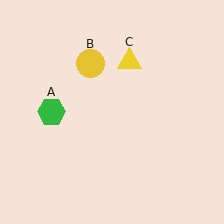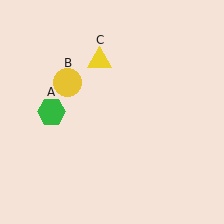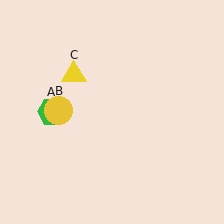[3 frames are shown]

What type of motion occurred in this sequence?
The yellow circle (object B), yellow triangle (object C) rotated counterclockwise around the center of the scene.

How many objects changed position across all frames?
2 objects changed position: yellow circle (object B), yellow triangle (object C).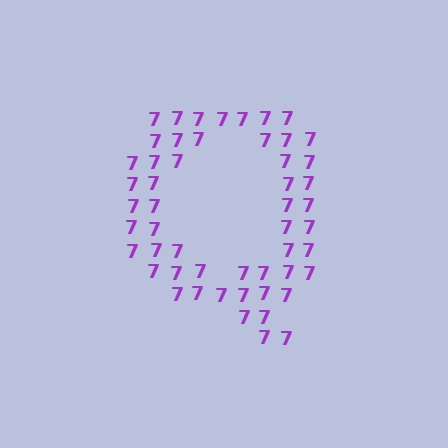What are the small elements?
The small elements are digit 7's.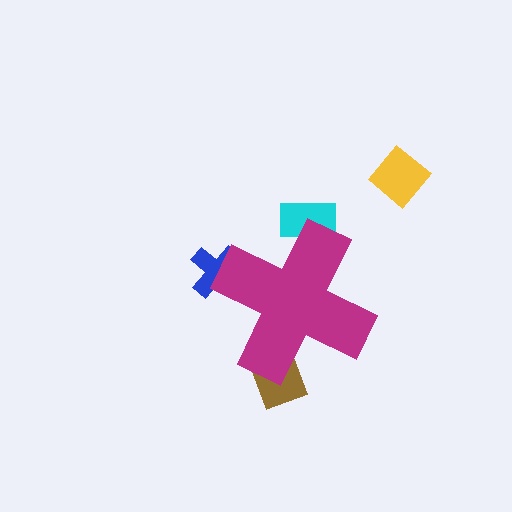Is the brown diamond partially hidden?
Yes, the brown diamond is partially hidden behind the magenta cross.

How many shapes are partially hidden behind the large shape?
3 shapes are partially hidden.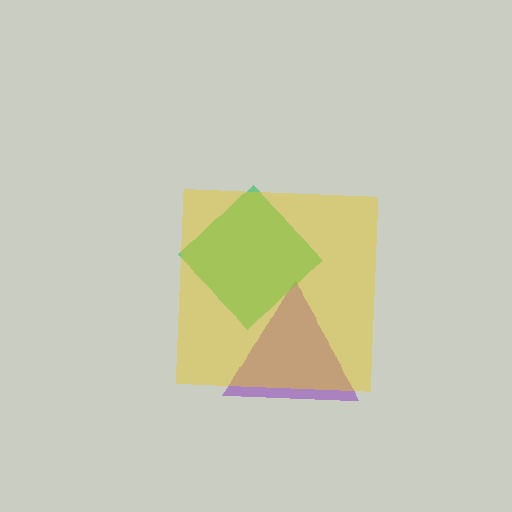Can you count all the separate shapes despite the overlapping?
Yes, there are 3 separate shapes.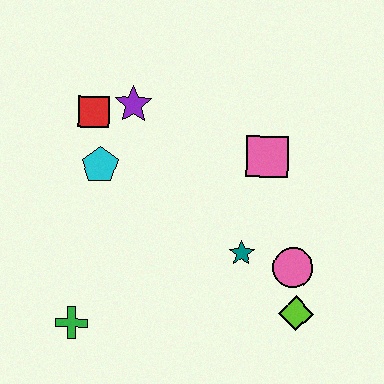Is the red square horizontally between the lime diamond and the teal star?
No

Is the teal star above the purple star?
No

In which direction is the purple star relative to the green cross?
The purple star is above the green cross.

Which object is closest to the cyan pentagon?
The red square is closest to the cyan pentagon.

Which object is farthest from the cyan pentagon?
The lime diamond is farthest from the cyan pentagon.